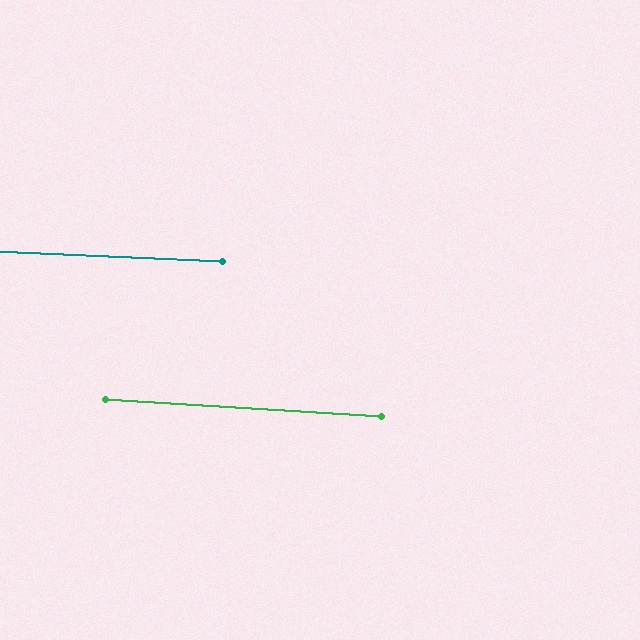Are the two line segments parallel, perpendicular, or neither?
Parallel — their directions differ by only 0.9°.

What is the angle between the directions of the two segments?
Approximately 1 degree.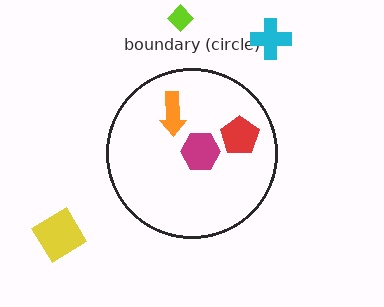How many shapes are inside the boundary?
3 inside, 3 outside.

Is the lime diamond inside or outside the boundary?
Outside.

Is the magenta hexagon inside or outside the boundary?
Inside.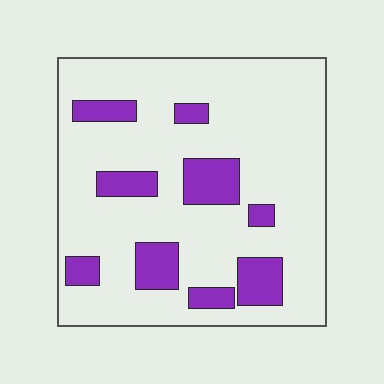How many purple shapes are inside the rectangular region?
9.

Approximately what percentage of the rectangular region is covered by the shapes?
Approximately 20%.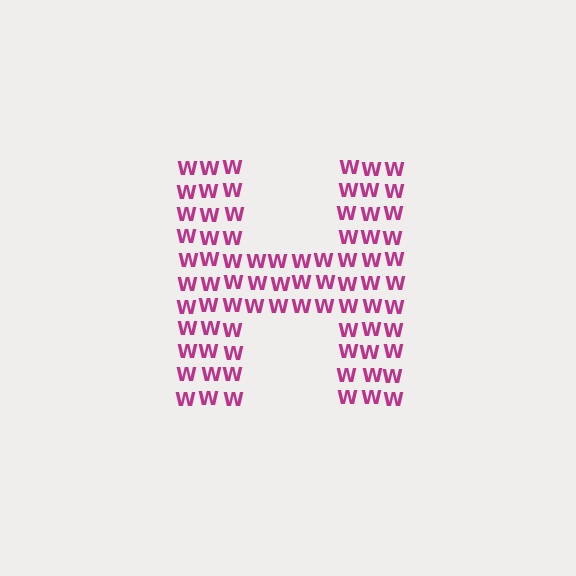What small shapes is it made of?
It is made of small letter W's.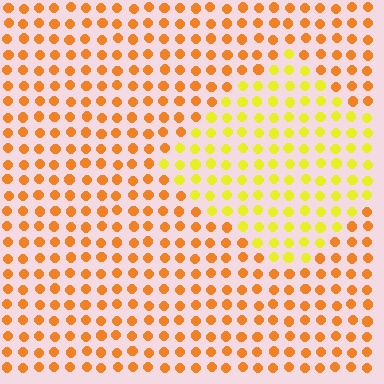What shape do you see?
I see a diamond.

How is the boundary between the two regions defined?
The boundary is defined purely by a slight shift in hue (about 35 degrees). Spacing, size, and orientation are identical on both sides.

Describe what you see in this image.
The image is filled with small orange elements in a uniform arrangement. A diamond-shaped region is visible where the elements are tinted to a slightly different hue, forming a subtle color boundary.